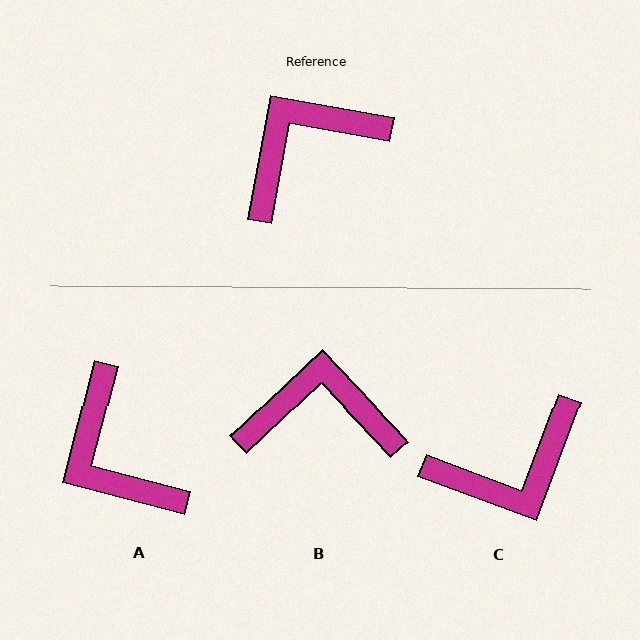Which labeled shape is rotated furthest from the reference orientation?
C, about 170 degrees away.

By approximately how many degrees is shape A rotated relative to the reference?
Approximately 86 degrees counter-clockwise.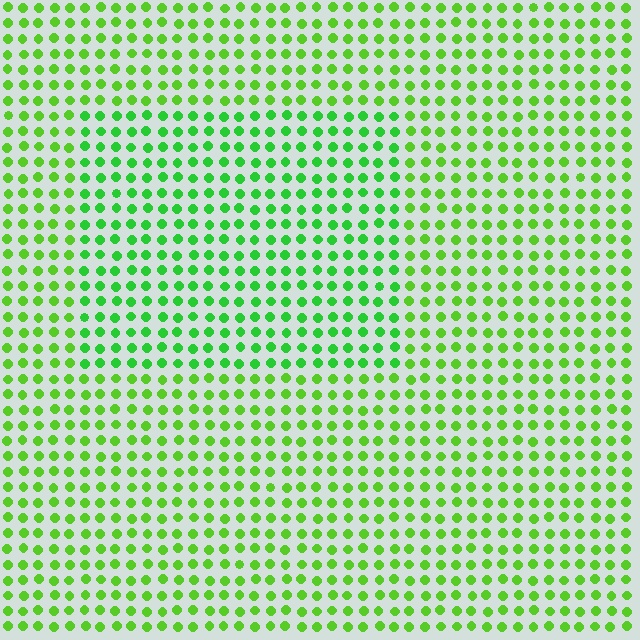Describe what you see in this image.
The image is filled with small lime elements in a uniform arrangement. A rectangle-shaped region is visible where the elements are tinted to a slightly different hue, forming a subtle color boundary.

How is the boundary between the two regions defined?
The boundary is defined purely by a slight shift in hue (about 22 degrees). Spacing, size, and orientation are identical on both sides.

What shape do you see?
I see a rectangle.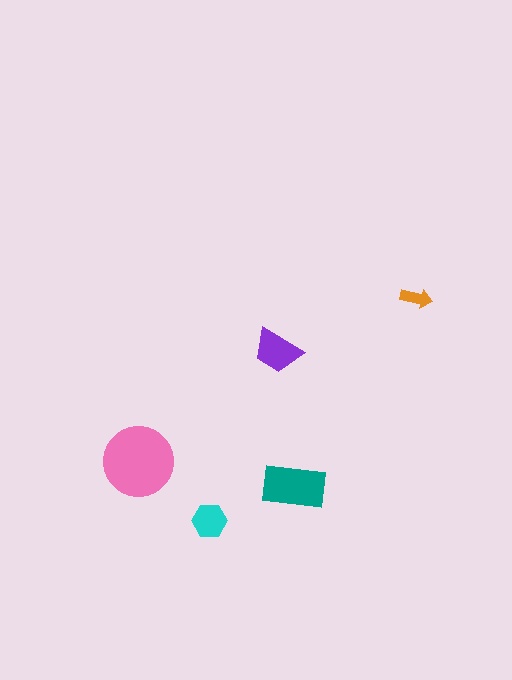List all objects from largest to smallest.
The pink circle, the teal rectangle, the purple trapezoid, the cyan hexagon, the orange arrow.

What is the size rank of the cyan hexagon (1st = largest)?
4th.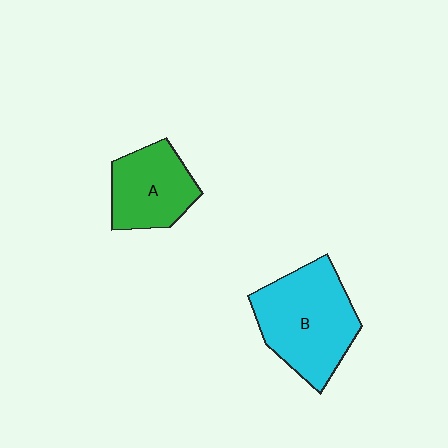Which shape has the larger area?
Shape B (cyan).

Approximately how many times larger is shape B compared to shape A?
Approximately 1.5 times.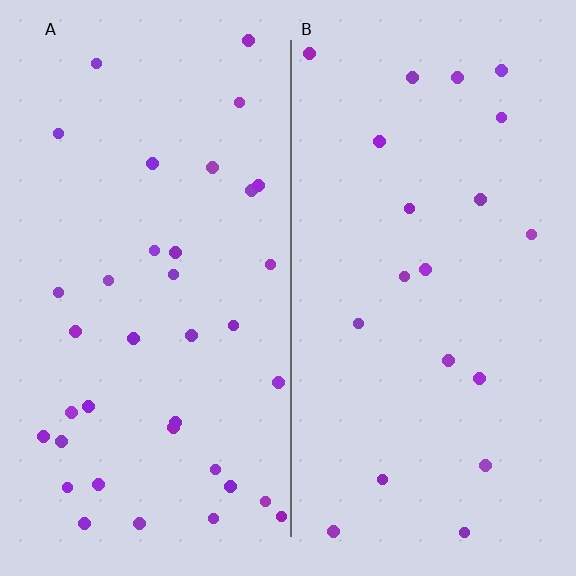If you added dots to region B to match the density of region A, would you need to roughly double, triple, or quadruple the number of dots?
Approximately double.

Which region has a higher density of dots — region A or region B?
A (the left).